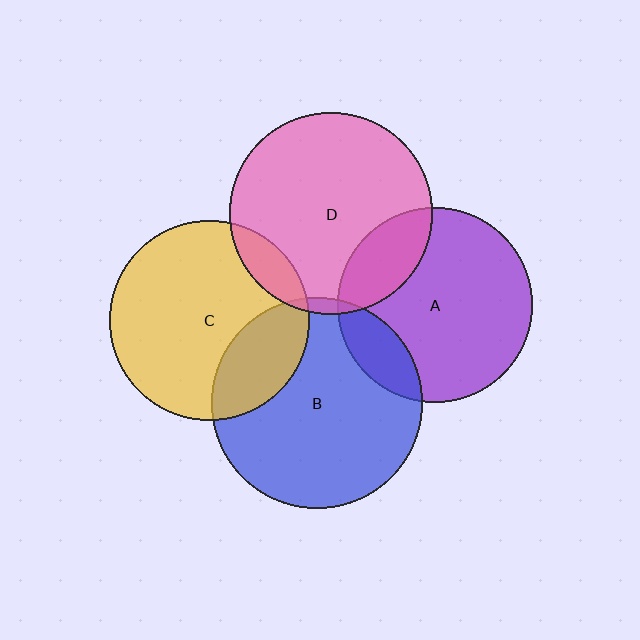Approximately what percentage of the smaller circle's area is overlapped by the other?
Approximately 10%.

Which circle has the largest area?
Circle B (blue).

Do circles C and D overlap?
Yes.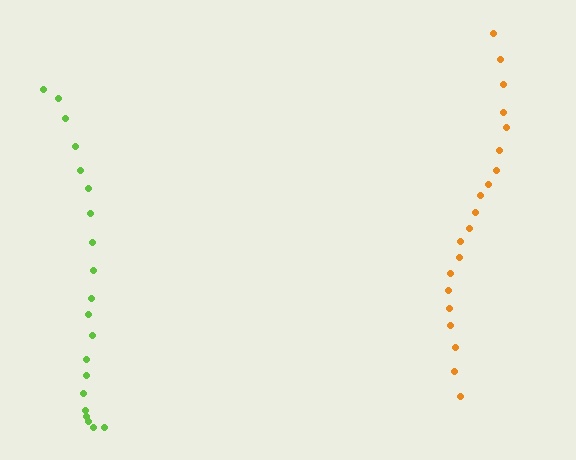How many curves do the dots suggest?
There are 2 distinct paths.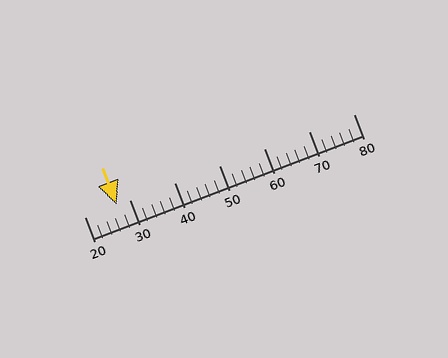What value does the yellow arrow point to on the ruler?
The yellow arrow points to approximately 27.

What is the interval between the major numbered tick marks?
The major tick marks are spaced 10 units apart.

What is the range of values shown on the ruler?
The ruler shows values from 20 to 80.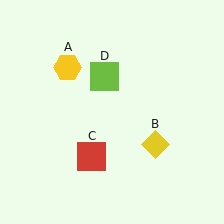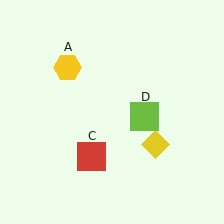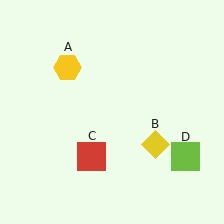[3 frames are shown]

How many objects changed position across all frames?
1 object changed position: lime square (object D).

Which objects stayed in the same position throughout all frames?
Yellow hexagon (object A) and yellow diamond (object B) and red square (object C) remained stationary.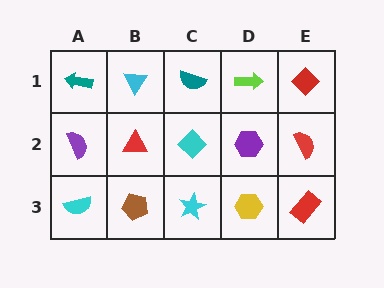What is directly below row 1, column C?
A cyan diamond.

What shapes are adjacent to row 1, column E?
A red semicircle (row 2, column E), a lime arrow (row 1, column D).